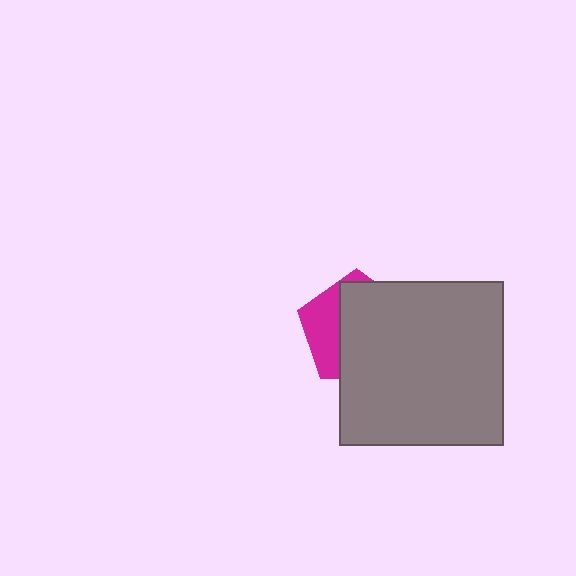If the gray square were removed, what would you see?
You would see the complete magenta pentagon.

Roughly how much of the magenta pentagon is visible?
A small part of it is visible (roughly 33%).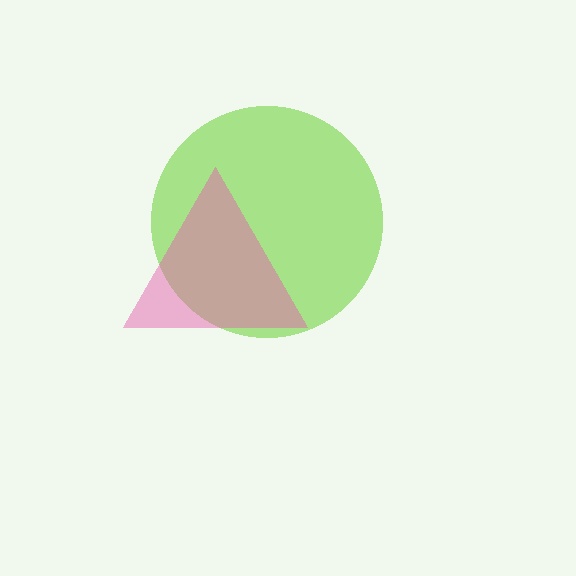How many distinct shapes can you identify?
There are 2 distinct shapes: a lime circle, a pink triangle.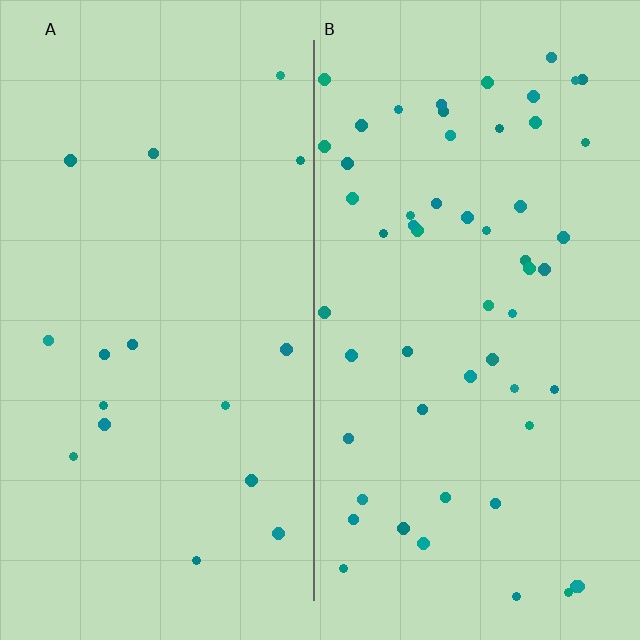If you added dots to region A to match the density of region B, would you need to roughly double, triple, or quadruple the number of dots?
Approximately triple.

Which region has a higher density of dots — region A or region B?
B (the right).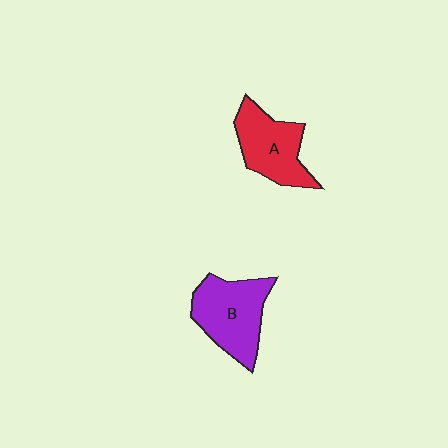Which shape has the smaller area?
Shape A (red).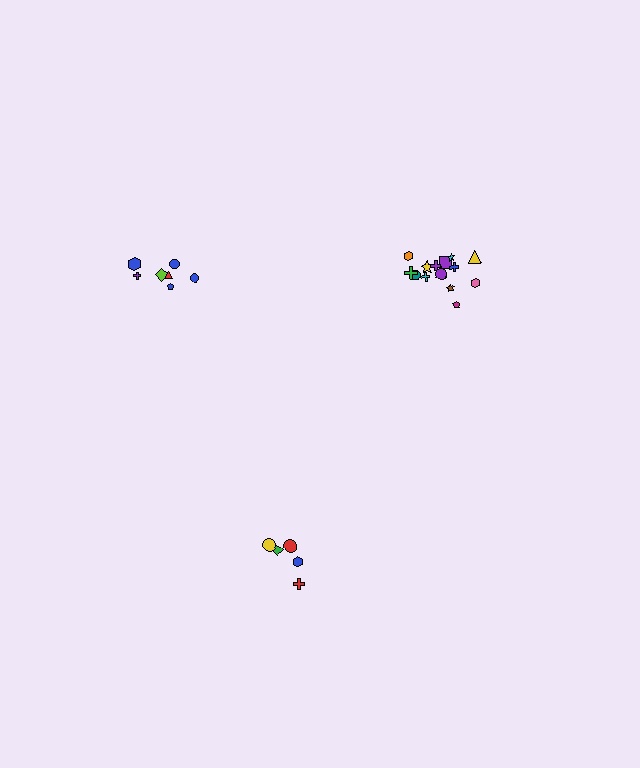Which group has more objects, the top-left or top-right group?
The top-right group.